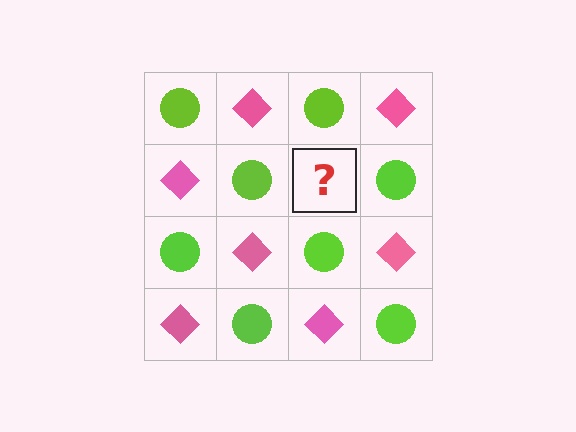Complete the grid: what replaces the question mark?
The question mark should be replaced with a pink diamond.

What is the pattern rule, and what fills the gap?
The rule is that it alternates lime circle and pink diamond in a checkerboard pattern. The gap should be filled with a pink diamond.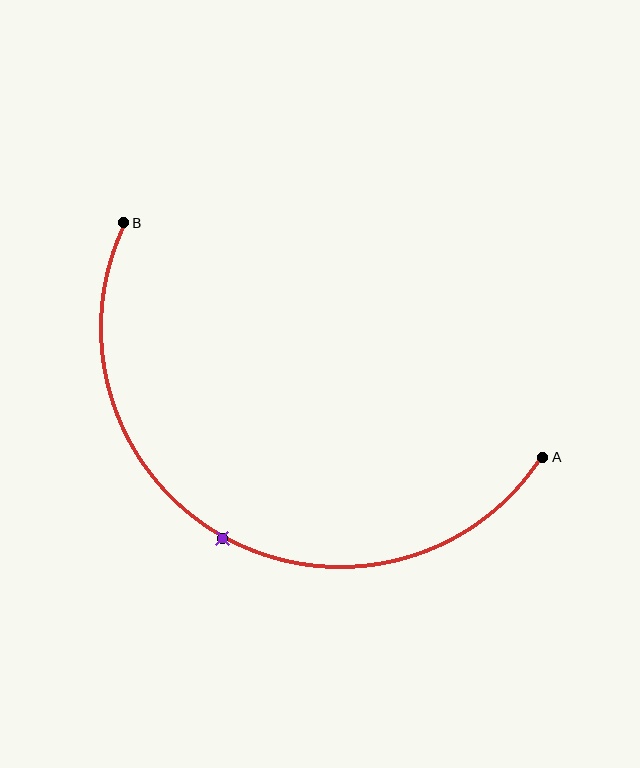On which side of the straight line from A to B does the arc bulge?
The arc bulges below the straight line connecting A and B.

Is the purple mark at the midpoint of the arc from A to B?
Yes. The purple mark lies on the arc at equal arc-length from both A and B — it is the arc midpoint.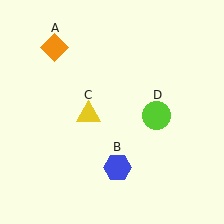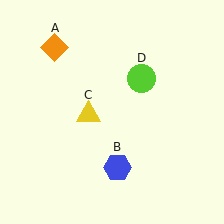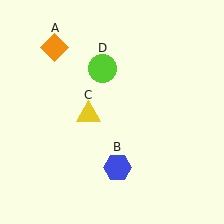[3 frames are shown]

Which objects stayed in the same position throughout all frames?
Orange diamond (object A) and blue hexagon (object B) and yellow triangle (object C) remained stationary.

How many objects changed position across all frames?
1 object changed position: lime circle (object D).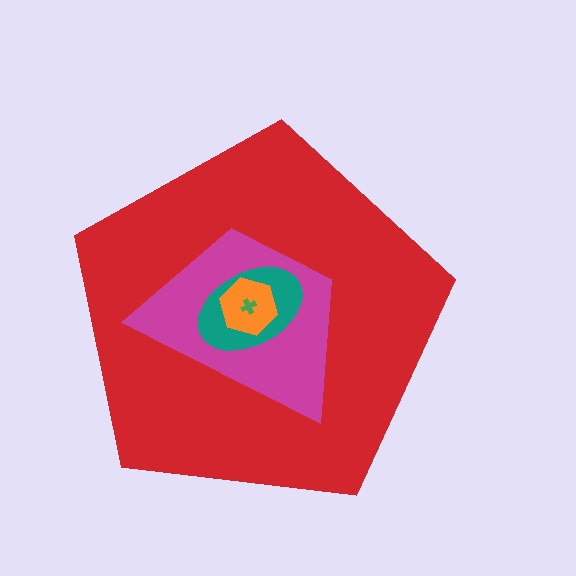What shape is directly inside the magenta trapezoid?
The teal ellipse.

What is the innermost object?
The green cross.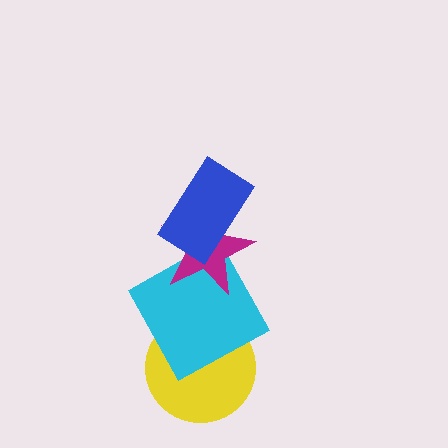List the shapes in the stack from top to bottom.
From top to bottom: the blue rectangle, the magenta star, the cyan square, the yellow circle.